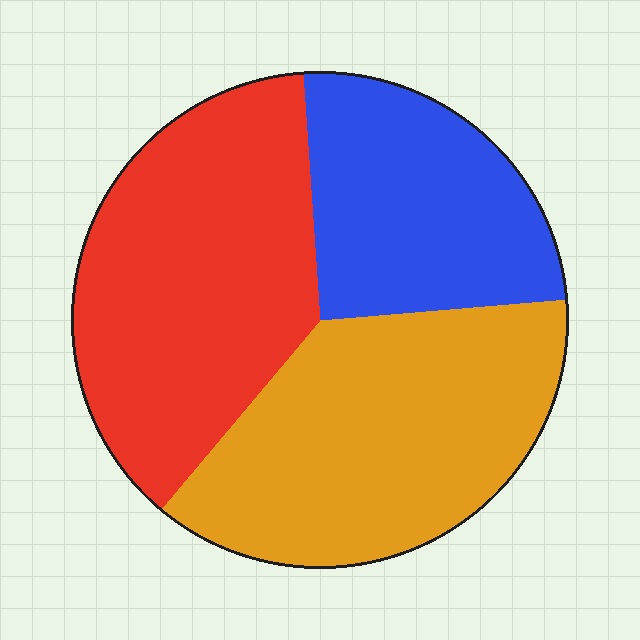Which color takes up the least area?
Blue, at roughly 25%.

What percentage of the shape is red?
Red takes up about three eighths (3/8) of the shape.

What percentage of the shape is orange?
Orange covers roughly 35% of the shape.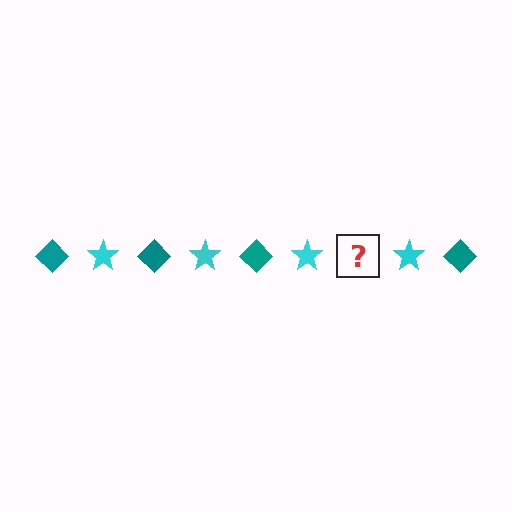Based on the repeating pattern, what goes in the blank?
The blank should be a teal diamond.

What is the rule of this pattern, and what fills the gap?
The rule is that the pattern alternates between teal diamond and cyan star. The gap should be filled with a teal diamond.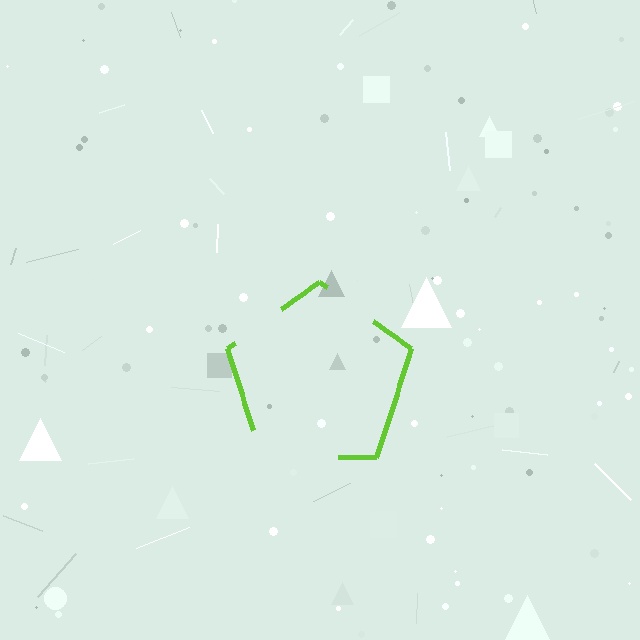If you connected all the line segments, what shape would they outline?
They would outline a pentagon.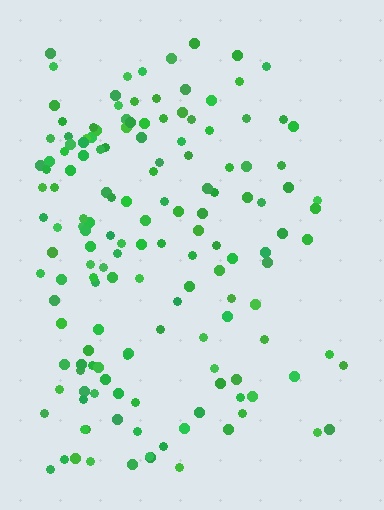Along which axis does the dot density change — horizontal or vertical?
Horizontal.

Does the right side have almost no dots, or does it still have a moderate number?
Still a moderate number, just noticeably fewer than the left.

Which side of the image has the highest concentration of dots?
The left.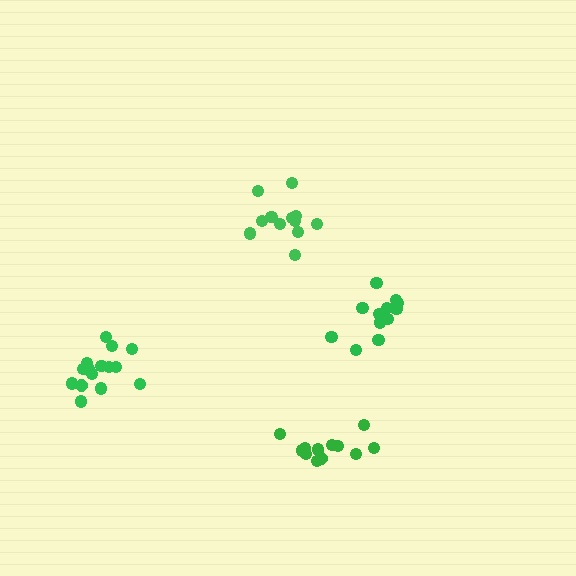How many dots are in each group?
Group 1: 12 dots, Group 2: 16 dots, Group 3: 12 dots, Group 4: 12 dots (52 total).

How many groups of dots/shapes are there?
There are 4 groups.